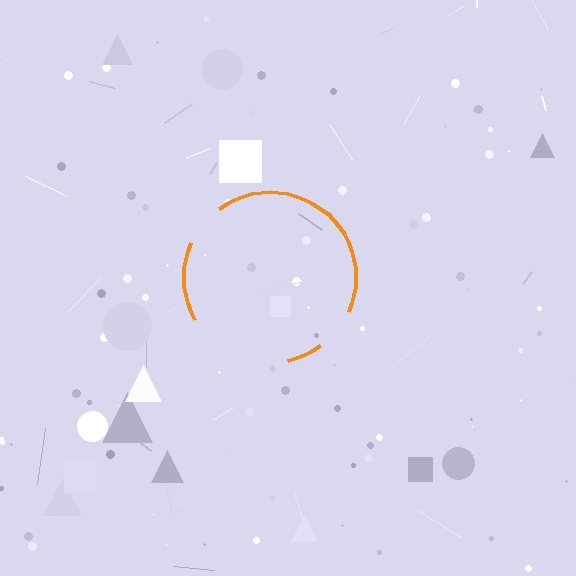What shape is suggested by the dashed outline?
The dashed outline suggests a circle.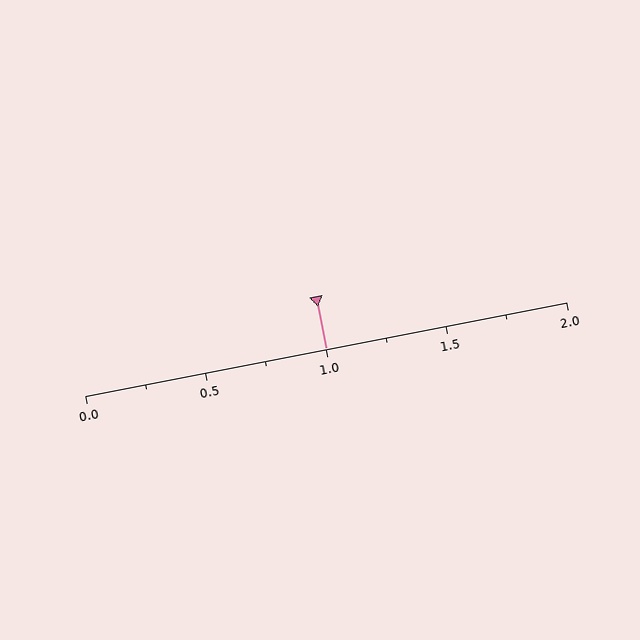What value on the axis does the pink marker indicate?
The marker indicates approximately 1.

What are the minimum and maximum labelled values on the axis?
The axis runs from 0.0 to 2.0.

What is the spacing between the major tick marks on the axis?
The major ticks are spaced 0.5 apart.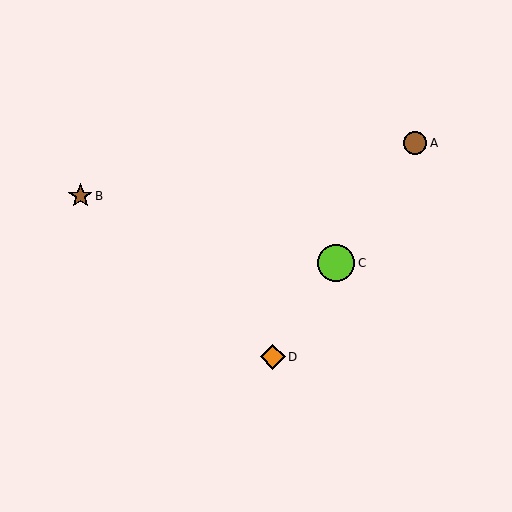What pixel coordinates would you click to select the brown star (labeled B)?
Click at (80, 196) to select the brown star B.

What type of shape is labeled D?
Shape D is an orange diamond.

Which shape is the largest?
The lime circle (labeled C) is the largest.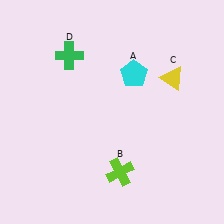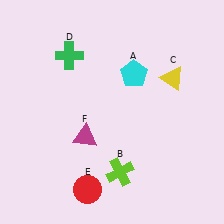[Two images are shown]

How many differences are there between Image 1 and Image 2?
There are 2 differences between the two images.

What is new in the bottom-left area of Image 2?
A red circle (E) was added in the bottom-left area of Image 2.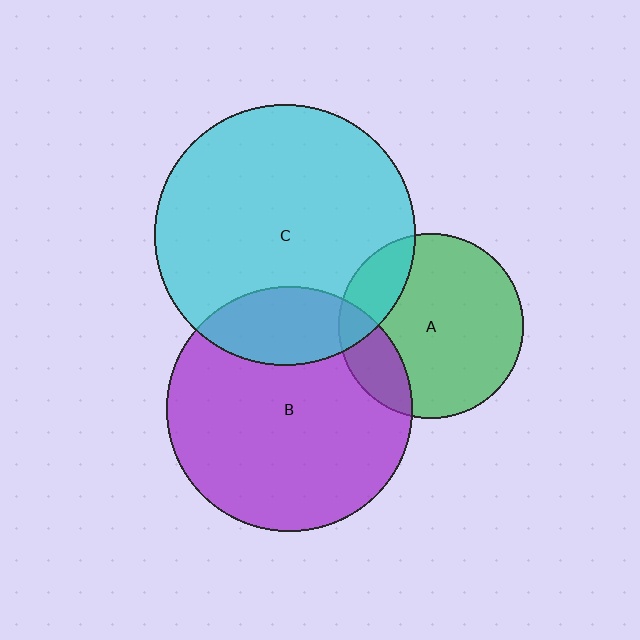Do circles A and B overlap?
Yes.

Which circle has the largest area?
Circle C (cyan).